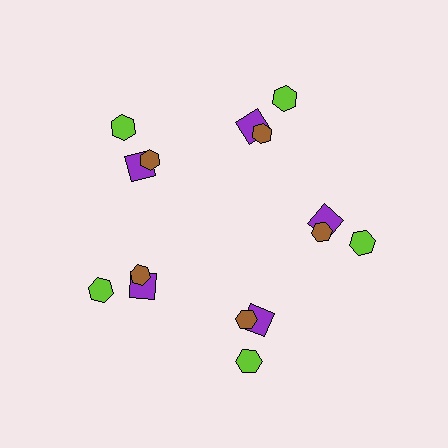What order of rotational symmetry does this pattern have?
This pattern has 5-fold rotational symmetry.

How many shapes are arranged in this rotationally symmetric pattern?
There are 15 shapes, arranged in 5 groups of 3.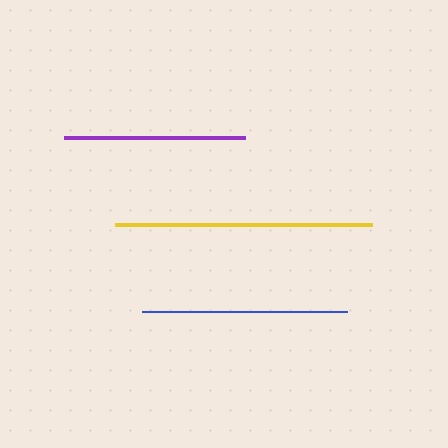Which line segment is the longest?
The yellow line is the longest at approximately 257 pixels.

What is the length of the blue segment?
The blue segment is approximately 205 pixels long.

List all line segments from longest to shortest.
From longest to shortest: yellow, blue, purple.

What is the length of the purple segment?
The purple segment is approximately 181 pixels long.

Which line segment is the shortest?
The purple line is the shortest at approximately 181 pixels.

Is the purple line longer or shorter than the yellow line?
The yellow line is longer than the purple line.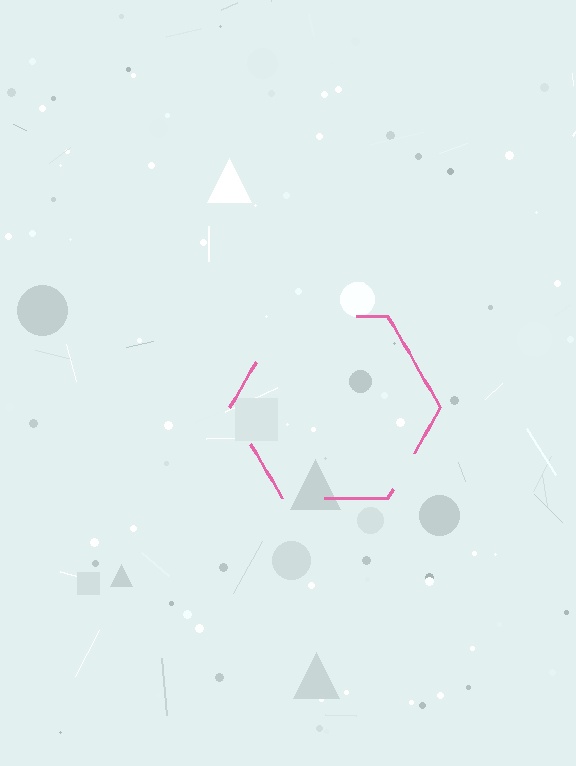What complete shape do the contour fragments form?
The contour fragments form a hexagon.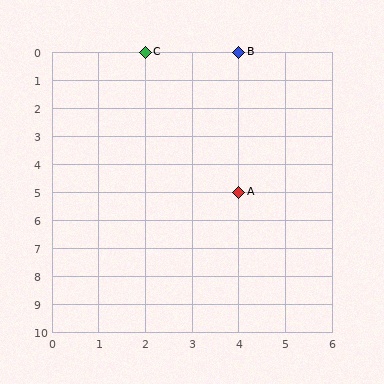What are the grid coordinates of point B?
Point B is at grid coordinates (4, 0).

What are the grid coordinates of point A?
Point A is at grid coordinates (4, 5).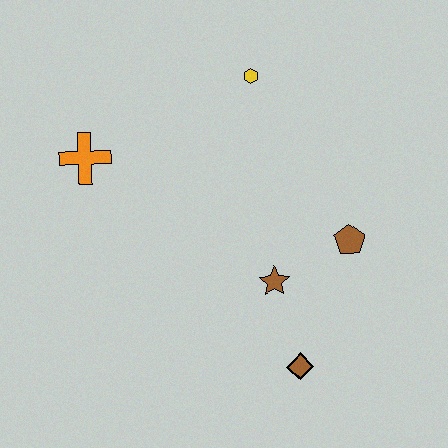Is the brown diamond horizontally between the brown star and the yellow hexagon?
No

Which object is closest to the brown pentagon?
The brown star is closest to the brown pentagon.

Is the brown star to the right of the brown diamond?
No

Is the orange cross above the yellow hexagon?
No